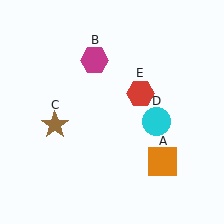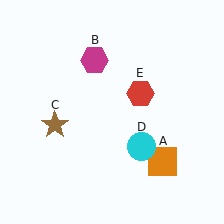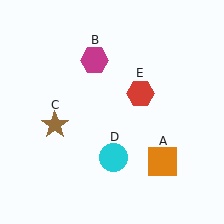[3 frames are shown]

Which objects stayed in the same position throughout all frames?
Orange square (object A) and magenta hexagon (object B) and brown star (object C) and red hexagon (object E) remained stationary.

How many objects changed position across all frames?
1 object changed position: cyan circle (object D).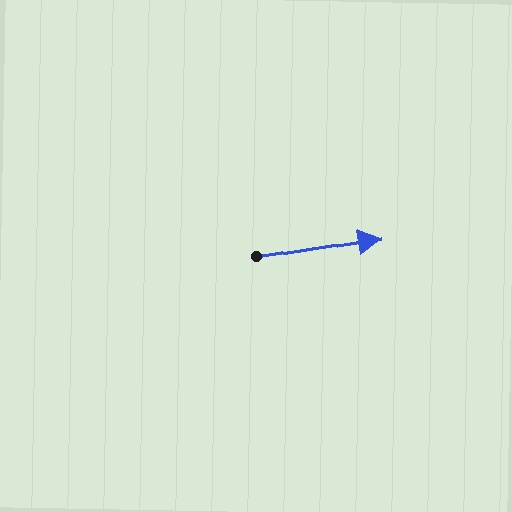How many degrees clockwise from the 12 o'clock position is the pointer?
Approximately 81 degrees.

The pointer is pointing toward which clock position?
Roughly 3 o'clock.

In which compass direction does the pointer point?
East.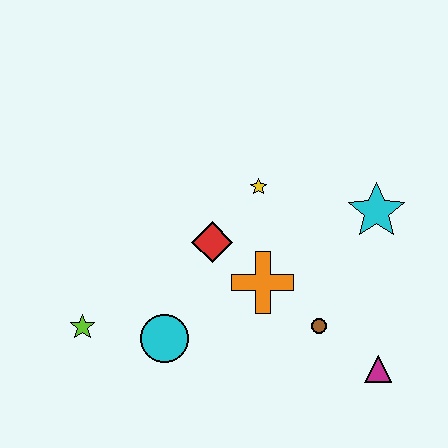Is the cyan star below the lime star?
No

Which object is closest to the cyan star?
The yellow star is closest to the cyan star.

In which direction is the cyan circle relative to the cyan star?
The cyan circle is to the left of the cyan star.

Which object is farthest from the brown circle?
The lime star is farthest from the brown circle.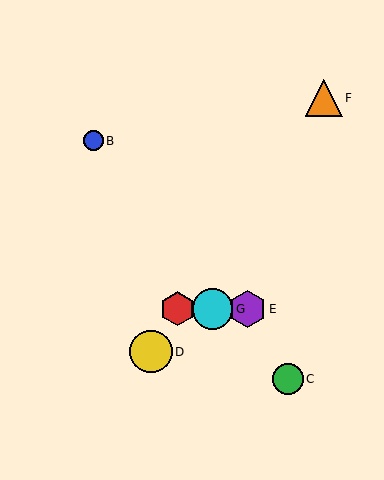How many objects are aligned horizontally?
3 objects (A, E, G) are aligned horizontally.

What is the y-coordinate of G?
Object G is at y≈309.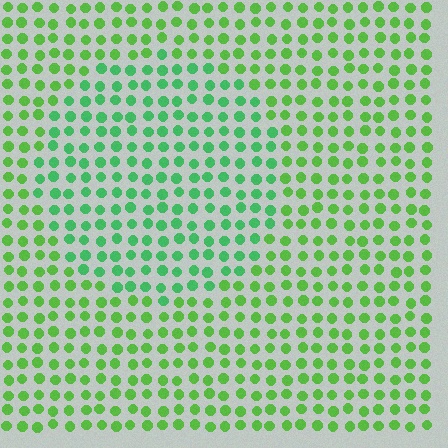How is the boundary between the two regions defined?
The boundary is defined purely by a slight shift in hue (about 28 degrees). Spacing, size, and orientation are identical on both sides.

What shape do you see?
I see a circle.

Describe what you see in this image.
The image is filled with small lime elements in a uniform arrangement. A circle-shaped region is visible where the elements are tinted to a slightly different hue, forming a subtle color boundary.